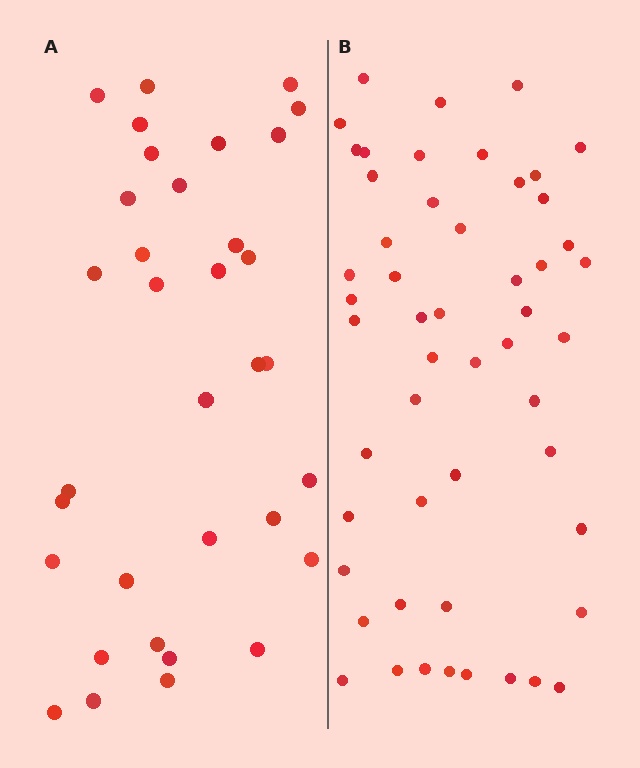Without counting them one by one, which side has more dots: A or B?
Region B (the right region) has more dots.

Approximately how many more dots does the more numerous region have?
Region B has approximately 20 more dots than region A.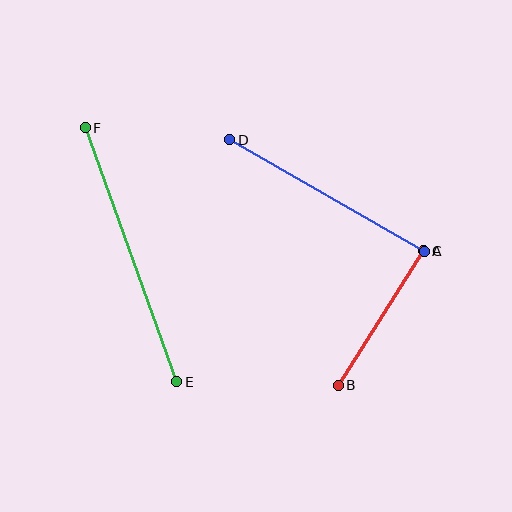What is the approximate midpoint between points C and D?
The midpoint is at approximately (327, 195) pixels.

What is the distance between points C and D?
The distance is approximately 224 pixels.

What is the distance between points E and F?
The distance is approximately 270 pixels.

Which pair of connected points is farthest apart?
Points E and F are farthest apart.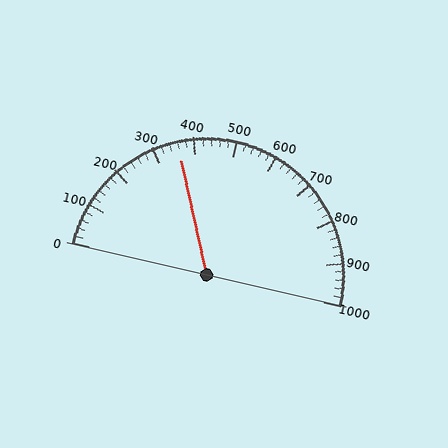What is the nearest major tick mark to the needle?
The nearest major tick mark is 400.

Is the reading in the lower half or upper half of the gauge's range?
The reading is in the lower half of the range (0 to 1000).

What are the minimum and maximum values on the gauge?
The gauge ranges from 0 to 1000.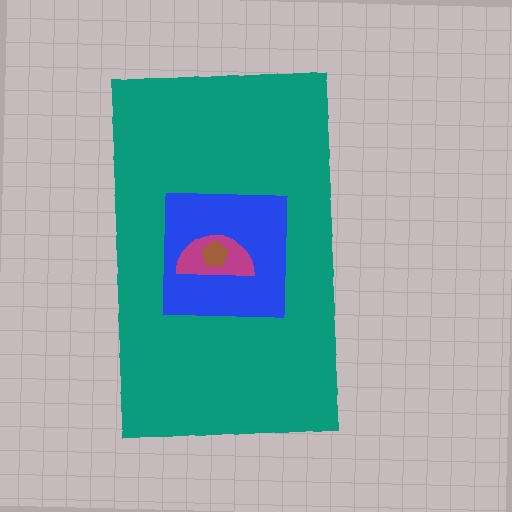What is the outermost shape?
The teal rectangle.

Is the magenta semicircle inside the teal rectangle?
Yes.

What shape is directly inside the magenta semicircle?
The brown pentagon.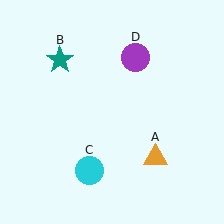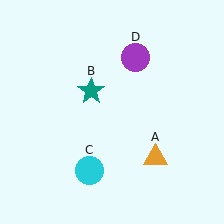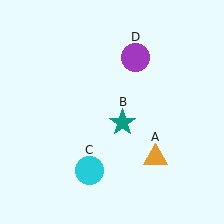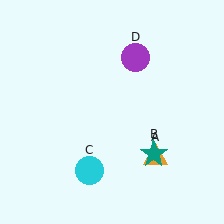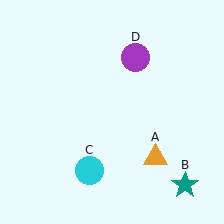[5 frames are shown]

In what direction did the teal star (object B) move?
The teal star (object B) moved down and to the right.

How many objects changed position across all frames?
1 object changed position: teal star (object B).